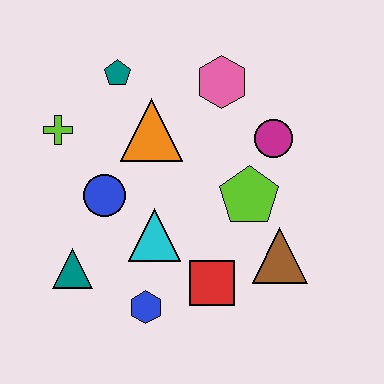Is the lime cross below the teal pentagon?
Yes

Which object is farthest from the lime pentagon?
The lime cross is farthest from the lime pentagon.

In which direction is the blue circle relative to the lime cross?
The blue circle is below the lime cross.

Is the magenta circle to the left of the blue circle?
No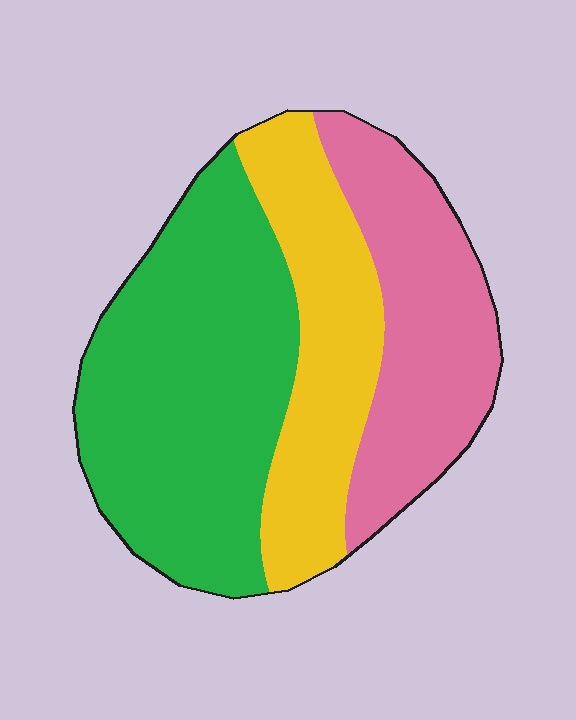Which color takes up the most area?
Green, at roughly 45%.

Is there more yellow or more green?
Green.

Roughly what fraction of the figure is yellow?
Yellow covers about 25% of the figure.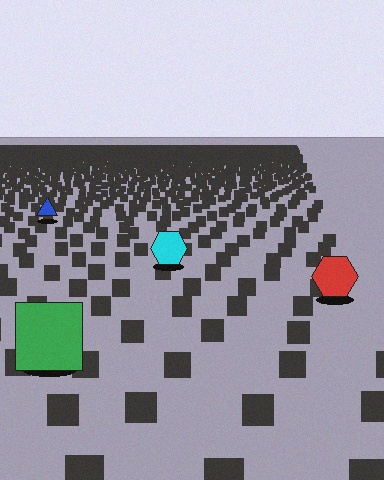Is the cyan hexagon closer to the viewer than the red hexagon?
No. The red hexagon is closer — you can tell from the texture gradient: the ground texture is coarser near it.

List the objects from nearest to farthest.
From nearest to farthest: the green square, the red hexagon, the cyan hexagon, the blue triangle.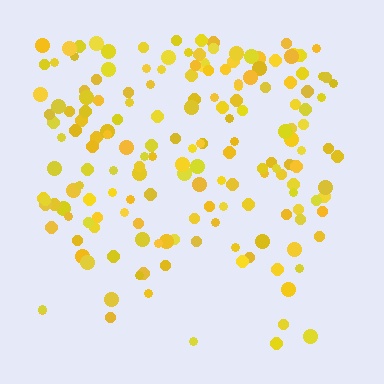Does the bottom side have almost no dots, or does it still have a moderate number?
Still a moderate number, just noticeably fewer than the top.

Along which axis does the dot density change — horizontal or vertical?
Vertical.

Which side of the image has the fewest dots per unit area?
The bottom.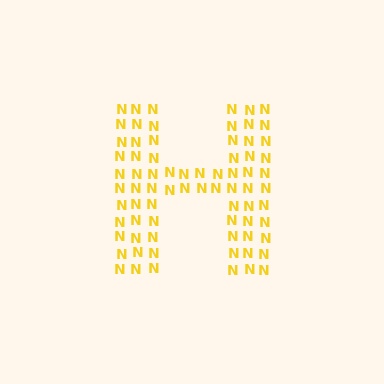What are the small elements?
The small elements are letter N's.